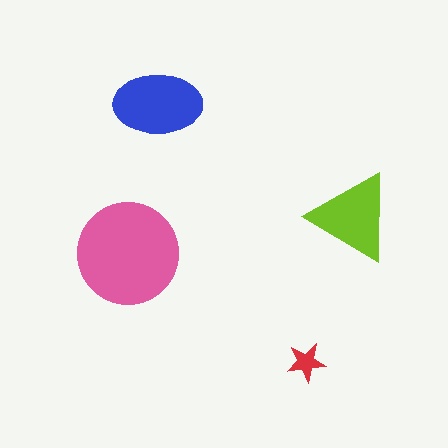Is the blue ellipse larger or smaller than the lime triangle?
Larger.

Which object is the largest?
The pink circle.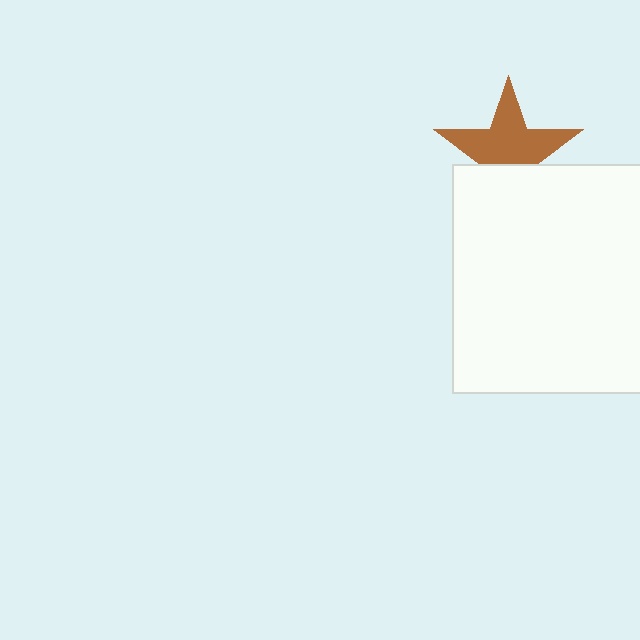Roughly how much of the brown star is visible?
About half of it is visible (roughly 63%).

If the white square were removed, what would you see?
You would see the complete brown star.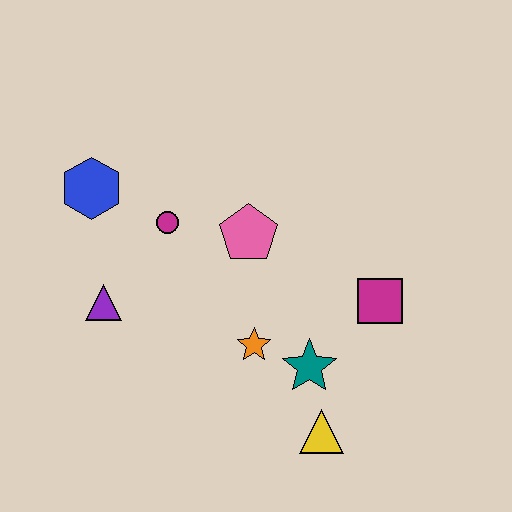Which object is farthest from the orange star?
The blue hexagon is farthest from the orange star.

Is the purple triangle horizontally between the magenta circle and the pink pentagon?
No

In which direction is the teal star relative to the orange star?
The teal star is to the right of the orange star.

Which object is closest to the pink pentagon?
The magenta circle is closest to the pink pentagon.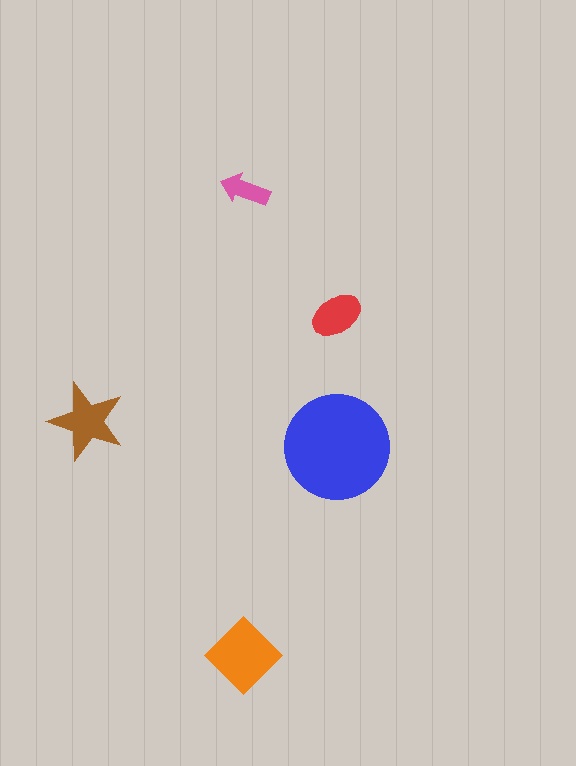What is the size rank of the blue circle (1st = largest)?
1st.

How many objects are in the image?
There are 5 objects in the image.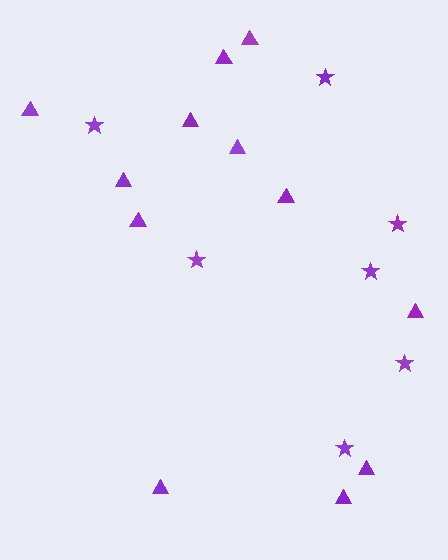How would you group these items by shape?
There are 2 groups: one group of stars (7) and one group of triangles (12).